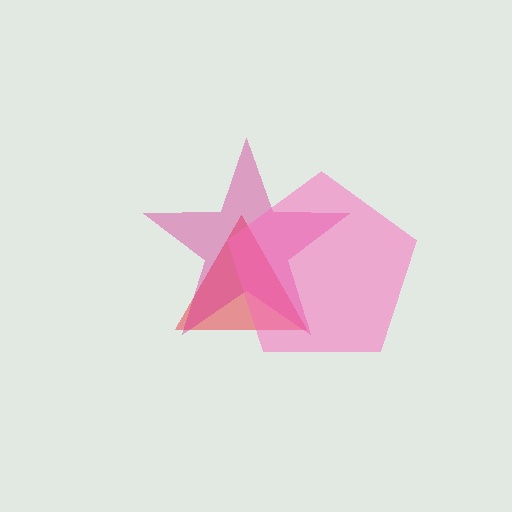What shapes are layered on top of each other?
The layered shapes are: a red triangle, a magenta star, a pink pentagon.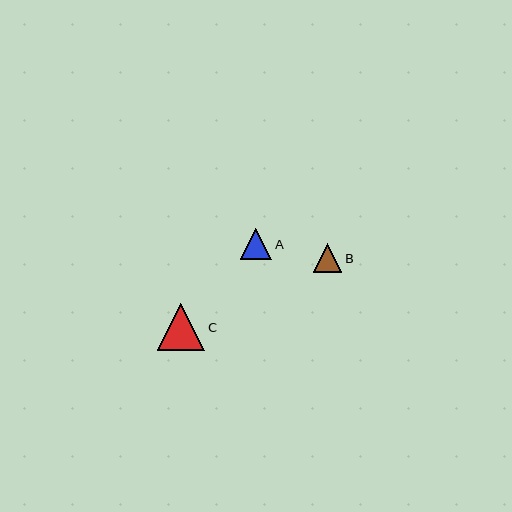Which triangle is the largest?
Triangle C is the largest with a size of approximately 47 pixels.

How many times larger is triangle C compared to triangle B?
Triangle C is approximately 1.7 times the size of triangle B.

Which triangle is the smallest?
Triangle B is the smallest with a size of approximately 28 pixels.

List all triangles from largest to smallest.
From largest to smallest: C, A, B.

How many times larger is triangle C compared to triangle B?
Triangle C is approximately 1.7 times the size of triangle B.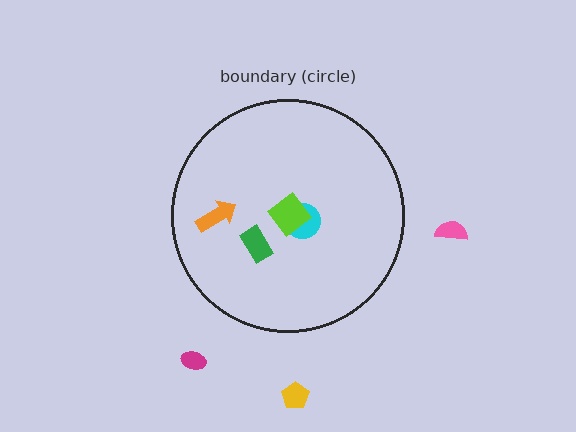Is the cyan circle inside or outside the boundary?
Inside.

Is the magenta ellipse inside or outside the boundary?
Outside.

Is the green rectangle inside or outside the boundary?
Inside.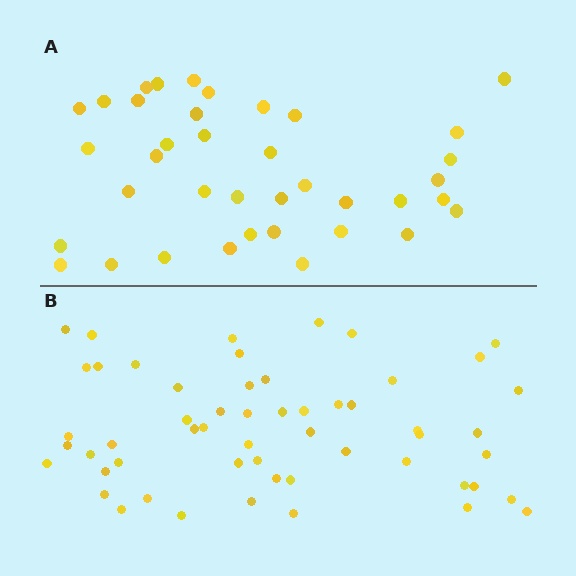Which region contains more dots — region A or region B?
Region B (the bottom region) has more dots.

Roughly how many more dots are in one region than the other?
Region B has approximately 15 more dots than region A.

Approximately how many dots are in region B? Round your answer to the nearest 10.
About 60 dots. (The exact count is 55, which rounds to 60.)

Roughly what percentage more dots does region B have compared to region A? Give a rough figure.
About 45% more.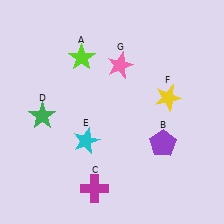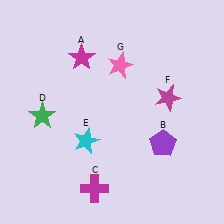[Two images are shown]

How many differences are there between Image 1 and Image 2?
There are 2 differences between the two images.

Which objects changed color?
A changed from lime to magenta. F changed from yellow to magenta.